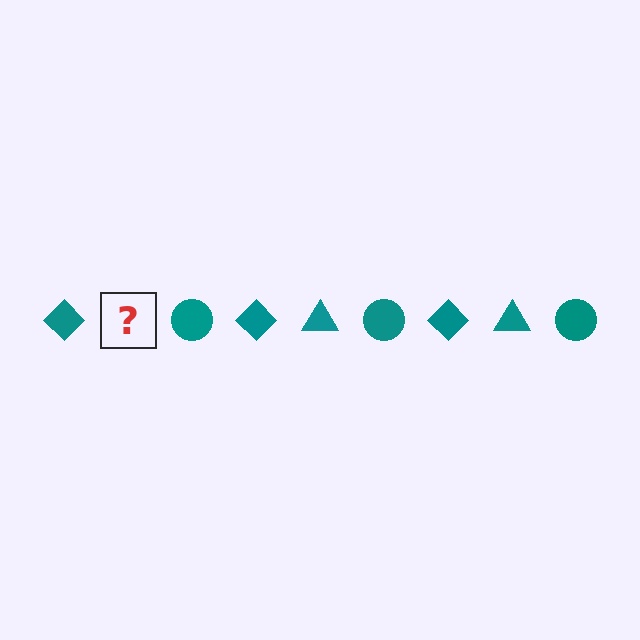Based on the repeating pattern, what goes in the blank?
The blank should be a teal triangle.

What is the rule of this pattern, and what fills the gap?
The rule is that the pattern cycles through diamond, triangle, circle shapes in teal. The gap should be filled with a teal triangle.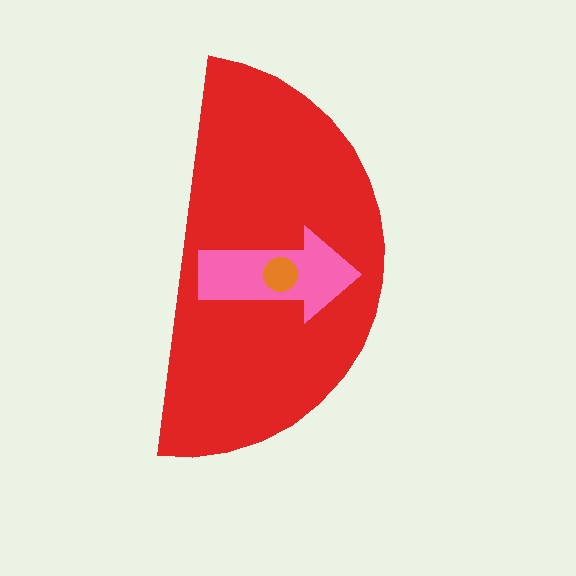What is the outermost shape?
The red semicircle.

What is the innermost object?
The orange circle.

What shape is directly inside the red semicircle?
The pink arrow.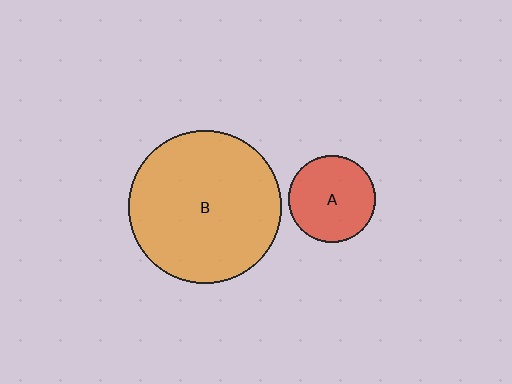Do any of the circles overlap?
No, none of the circles overlap.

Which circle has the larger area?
Circle B (orange).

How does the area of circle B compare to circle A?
Approximately 3.1 times.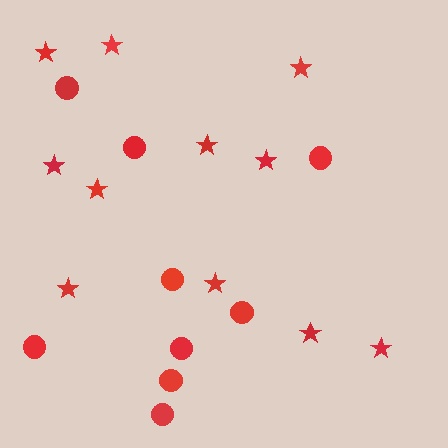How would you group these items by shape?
There are 2 groups: one group of stars (11) and one group of circles (9).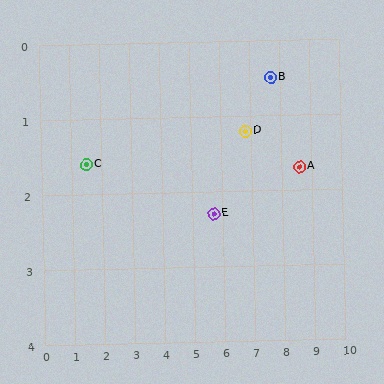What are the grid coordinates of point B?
Point B is at approximately (7.7, 0.5).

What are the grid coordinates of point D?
Point D is at approximately (6.8, 1.2).